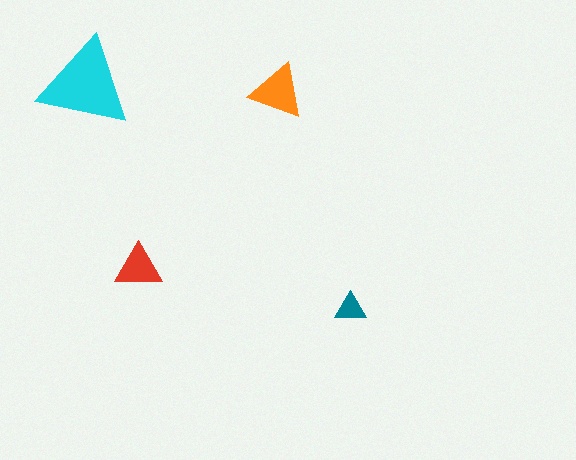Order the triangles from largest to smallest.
the cyan one, the orange one, the red one, the teal one.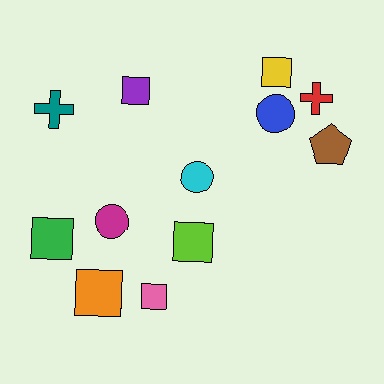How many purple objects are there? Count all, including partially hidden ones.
There is 1 purple object.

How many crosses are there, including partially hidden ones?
There are 2 crosses.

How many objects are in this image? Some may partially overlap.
There are 12 objects.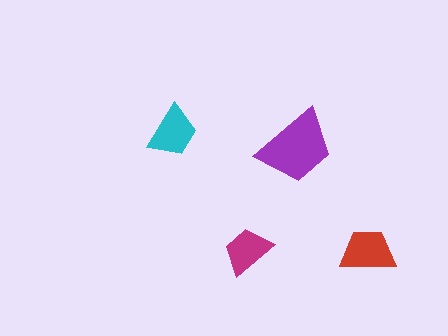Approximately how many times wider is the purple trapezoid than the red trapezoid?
About 1.5 times wider.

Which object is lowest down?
The red trapezoid is bottommost.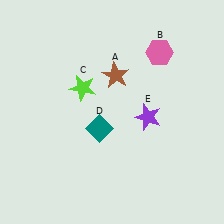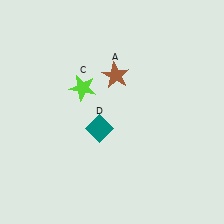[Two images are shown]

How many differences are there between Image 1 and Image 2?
There are 2 differences between the two images.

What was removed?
The purple star (E), the pink hexagon (B) were removed in Image 2.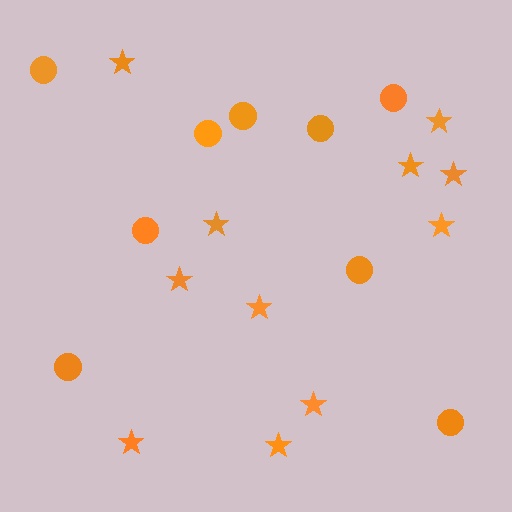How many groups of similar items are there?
There are 2 groups: one group of stars (11) and one group of circles (9).